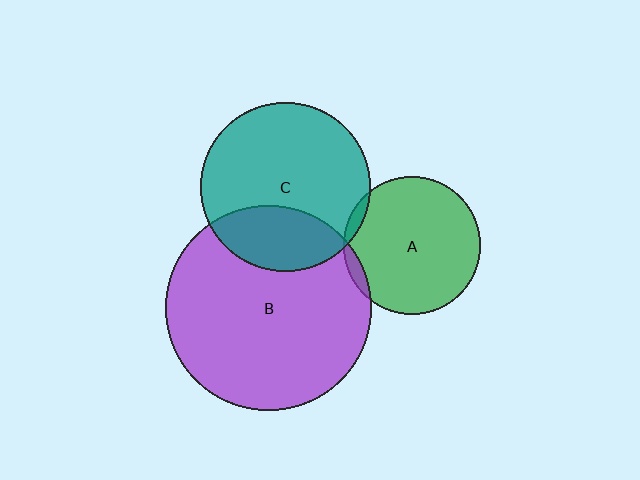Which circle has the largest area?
Circle B (purple).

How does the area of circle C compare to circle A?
Approximately 1.5 times.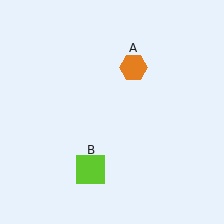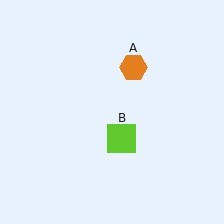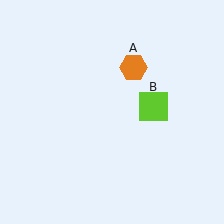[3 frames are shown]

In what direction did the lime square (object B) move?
The lime square (object B) moved up and to the right.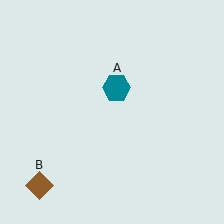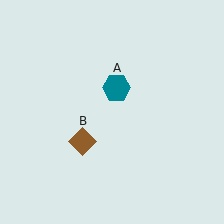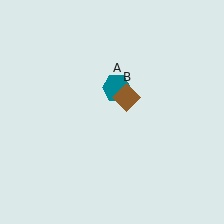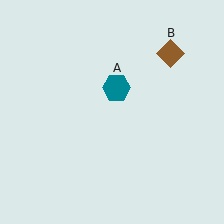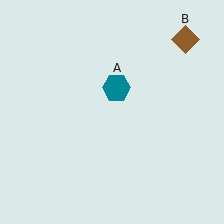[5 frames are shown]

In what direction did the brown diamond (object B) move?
The brown diamond (object B) moved up and to the right.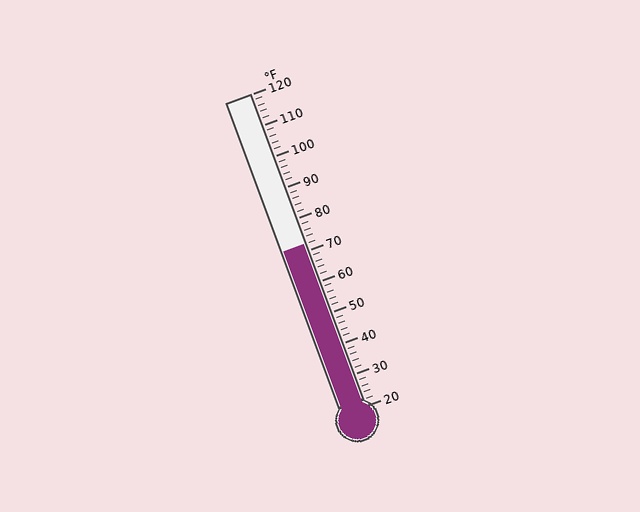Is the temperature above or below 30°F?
The temperature is above 30°F.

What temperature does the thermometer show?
The thermometer shows approximately 72°F.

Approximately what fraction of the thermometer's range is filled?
The thermometer is filled to approximately 50% of its range.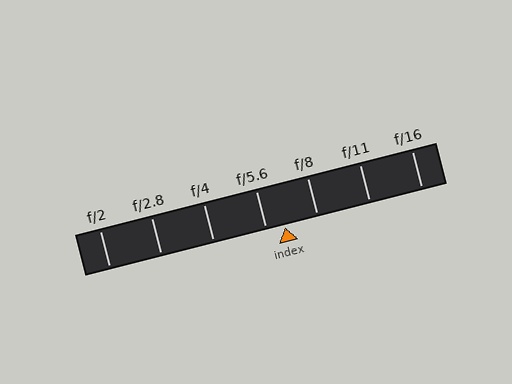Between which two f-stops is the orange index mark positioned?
The index mark is between f/5.6 and f/8.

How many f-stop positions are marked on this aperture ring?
There are 7 f-stop positions marked.